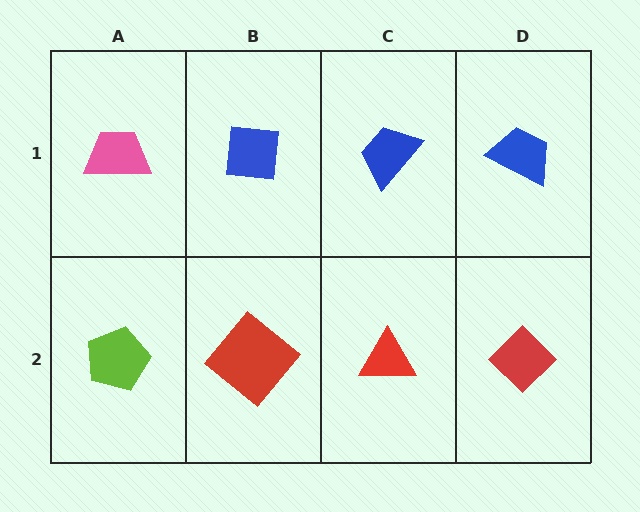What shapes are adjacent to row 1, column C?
A red triangle (row 2, column C), a blue square (row 1, column B), a blue trapezoid (row 1, column D).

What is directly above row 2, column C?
A blue trapezoid.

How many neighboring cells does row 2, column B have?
3.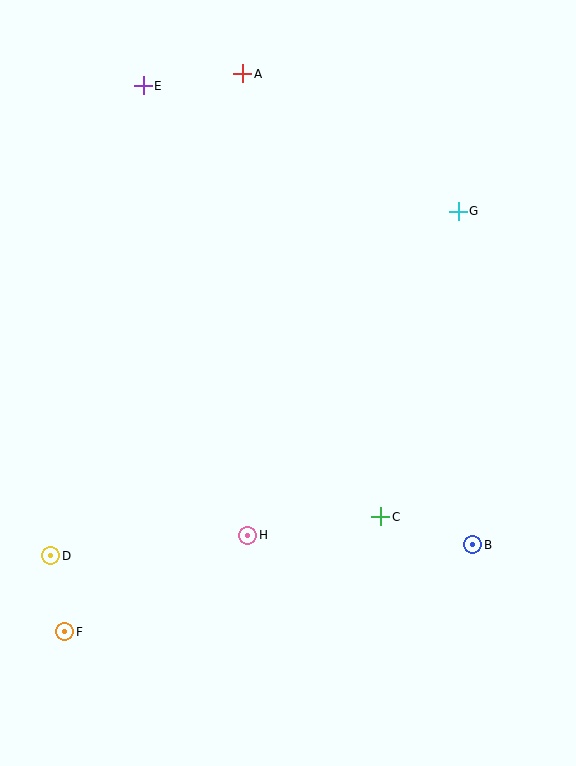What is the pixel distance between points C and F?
The distance between C and F is 336 pixels.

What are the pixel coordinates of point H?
Point H is at (248, 535).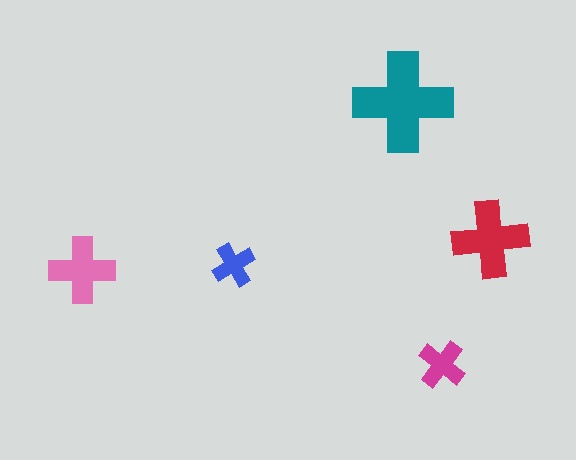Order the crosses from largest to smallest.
the teal one, the red one, the pink one, the magenta one, the blue one.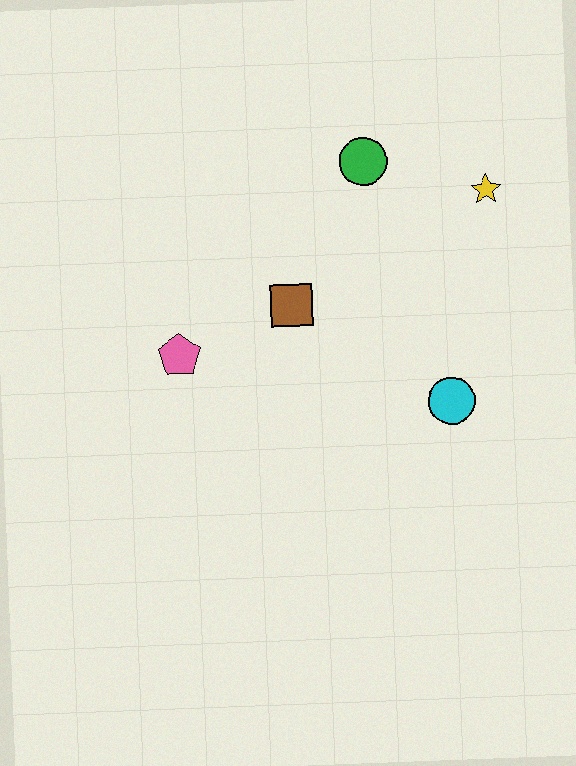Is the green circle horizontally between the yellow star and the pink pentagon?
Yes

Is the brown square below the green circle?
Yes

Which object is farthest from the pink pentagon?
The yellow star is farthest from the pink pentagon.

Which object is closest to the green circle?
The yellow star is closest to the green circle.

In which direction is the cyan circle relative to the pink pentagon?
The cyan circle is to the right of the pink pentagon.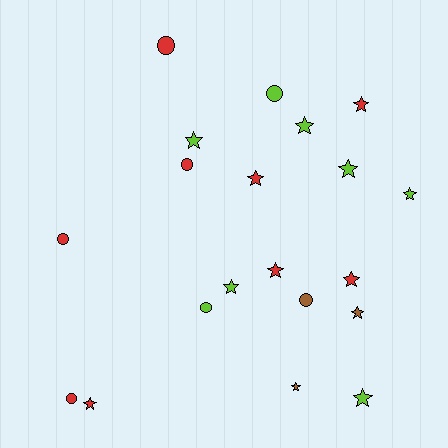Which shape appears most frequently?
Star, with 13 objects.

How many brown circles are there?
There is 1 brown circle.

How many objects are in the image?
There are 20 objects.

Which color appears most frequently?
Red, with 9 objects.